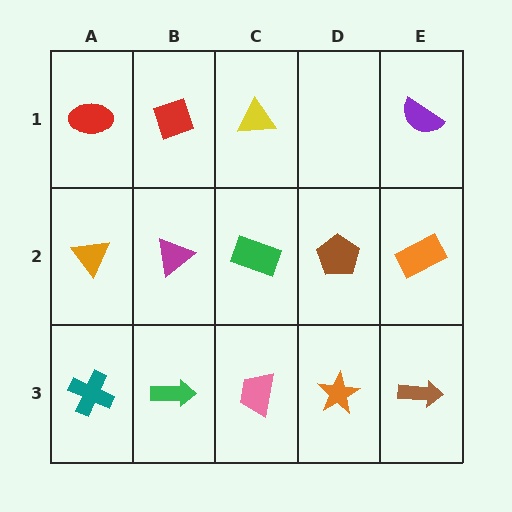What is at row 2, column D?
A brown pentagon.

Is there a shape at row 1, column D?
No, that cell is empty.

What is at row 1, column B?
A red diamond.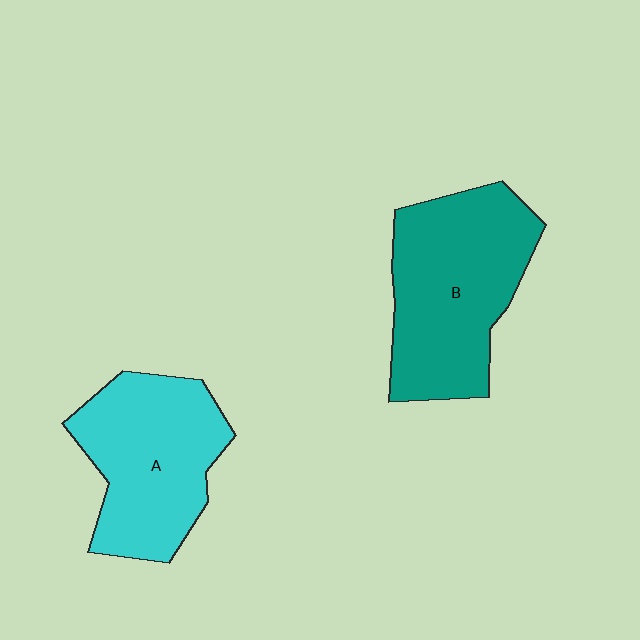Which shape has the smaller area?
Shape A (cyan).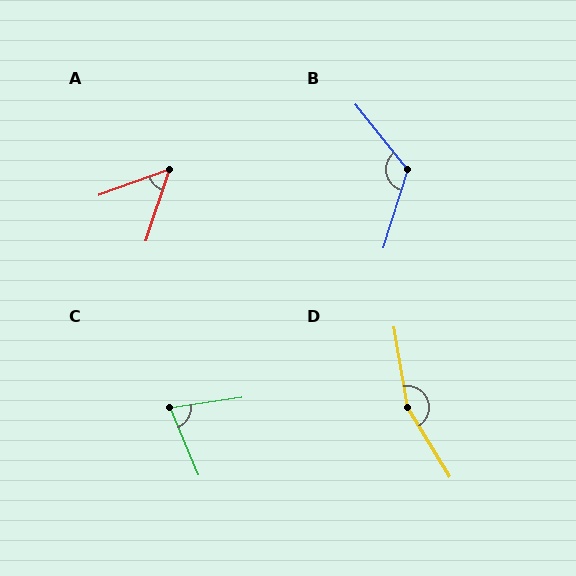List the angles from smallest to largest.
A (52°), C (75°), B (124°), D (158°).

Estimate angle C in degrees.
Approximately 75 degrees.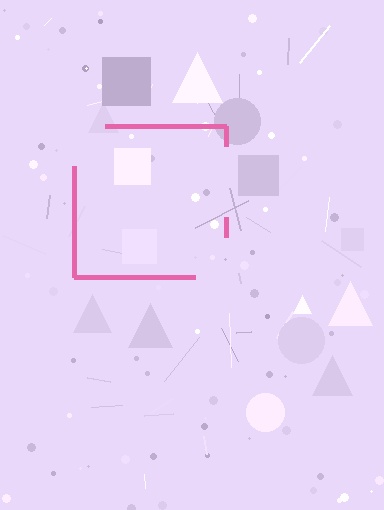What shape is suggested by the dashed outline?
The dashed outline suggests a square.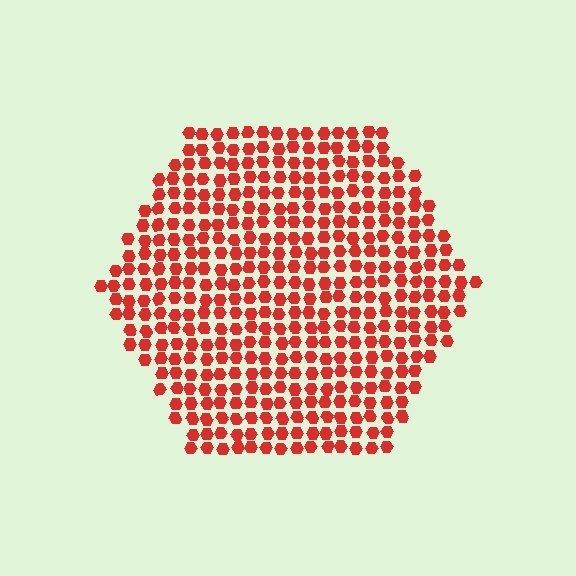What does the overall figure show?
The overall figure shows a hexagon.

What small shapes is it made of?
It is made of small hexagons.